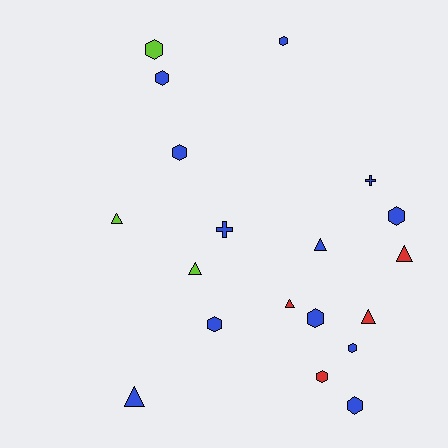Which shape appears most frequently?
Hexagon, with 10 objects.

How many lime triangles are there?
There are 2 lime triangles.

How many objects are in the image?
There are 19 objects.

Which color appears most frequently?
Blue, with 12 objects.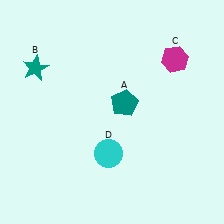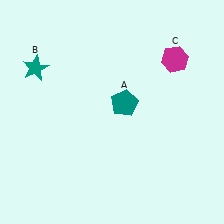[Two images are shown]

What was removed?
The cyan circle (D) was removed in Image 2.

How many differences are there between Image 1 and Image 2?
There is 1 difference between the two images.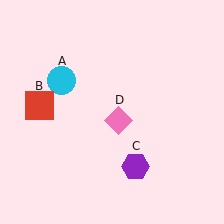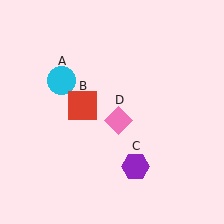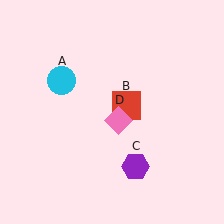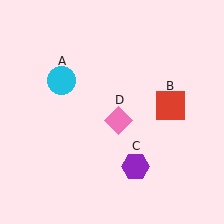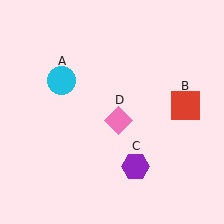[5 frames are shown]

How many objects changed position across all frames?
1 object changed position: red square (object B).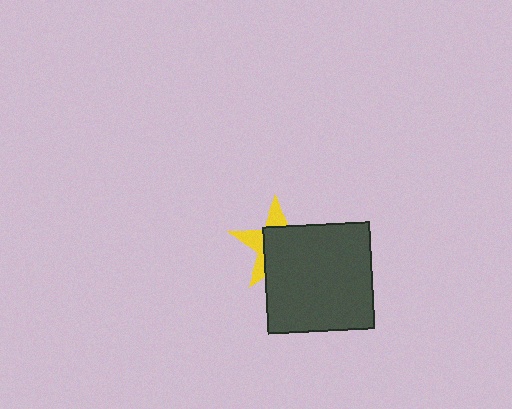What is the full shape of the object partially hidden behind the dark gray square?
The partially hidden object is a yellow star.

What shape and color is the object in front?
The object in front is a dark gray square.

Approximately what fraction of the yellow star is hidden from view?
Roughly 62% of the yellow star is hidden behind the dark gray square.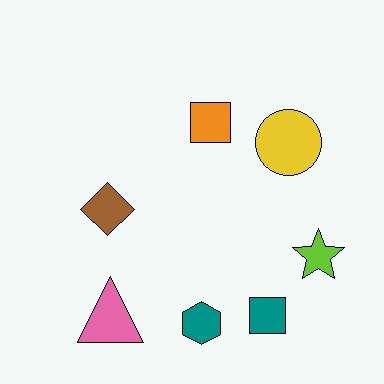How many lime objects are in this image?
There is 1 lime object.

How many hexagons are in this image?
There is 1 hexagon.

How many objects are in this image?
There are 7 objects.